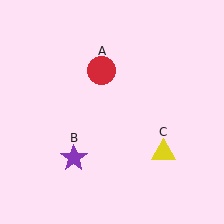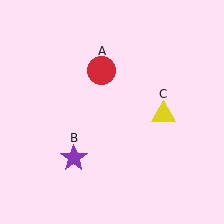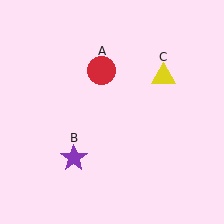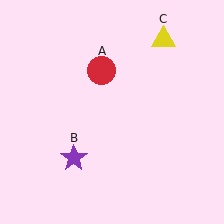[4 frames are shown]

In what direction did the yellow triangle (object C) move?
The yellow triangle (object C) moved up.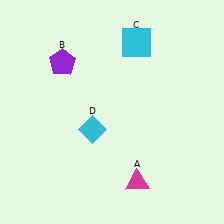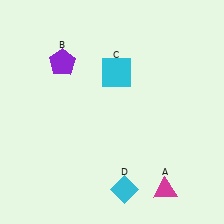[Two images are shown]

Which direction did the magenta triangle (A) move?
The magenta triangle (A) moved right.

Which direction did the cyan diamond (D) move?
The cyan diamond (D) moved down.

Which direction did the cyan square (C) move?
The cyan square (C) moved down.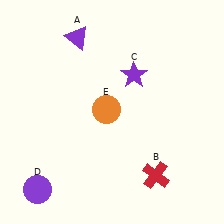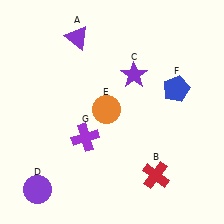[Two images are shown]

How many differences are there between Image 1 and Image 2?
There are 2 differences between the two images.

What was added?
A blue pentagon (F), a purple cross (G) were added in Image 2.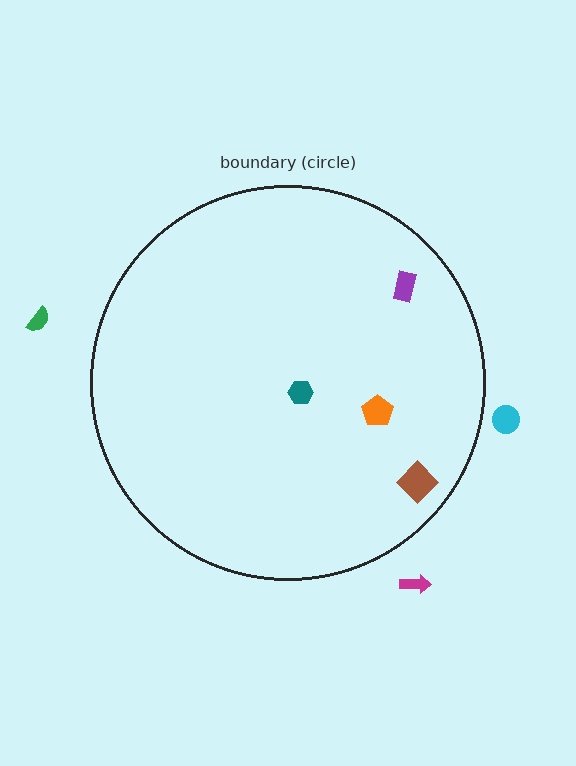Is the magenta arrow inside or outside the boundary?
Outside.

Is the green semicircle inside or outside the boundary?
Outside.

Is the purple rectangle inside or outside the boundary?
Inside.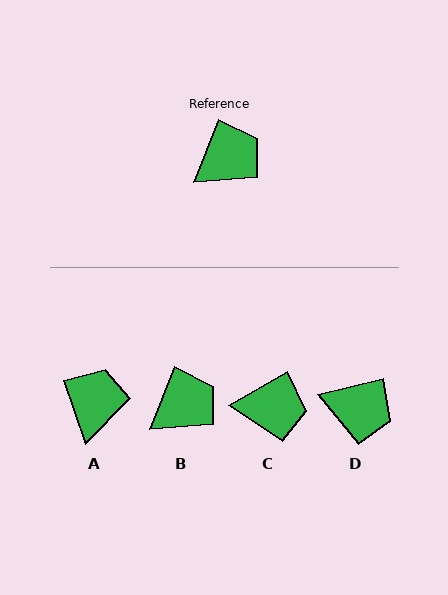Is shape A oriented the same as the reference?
No, it is off by about 41 degrees.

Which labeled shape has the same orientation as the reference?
B.